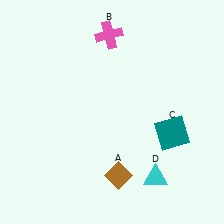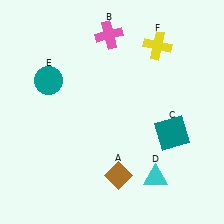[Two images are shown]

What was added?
A teal circle (E), a yellow cross (F) were added in Image 2.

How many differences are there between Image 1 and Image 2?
There are 2 differences between the two images.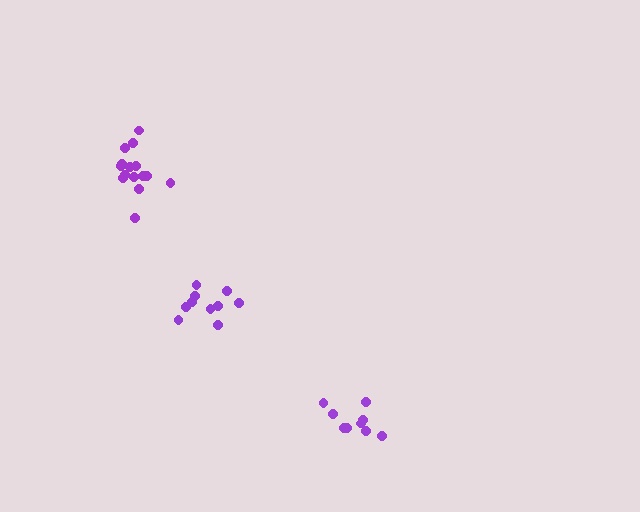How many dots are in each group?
Group 1: 15 dots, Group 2: 10 dots, Group 3: 9 dots (34 total).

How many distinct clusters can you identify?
There are 3 distinct clusters.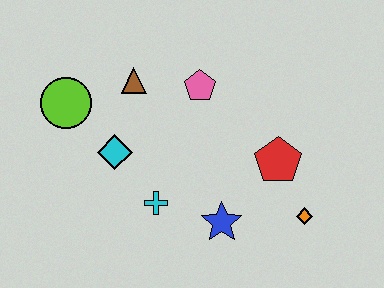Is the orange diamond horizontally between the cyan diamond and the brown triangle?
No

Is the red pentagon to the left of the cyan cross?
No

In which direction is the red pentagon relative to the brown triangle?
The red pentagon is to the right of the brown triangle.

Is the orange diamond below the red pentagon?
Yes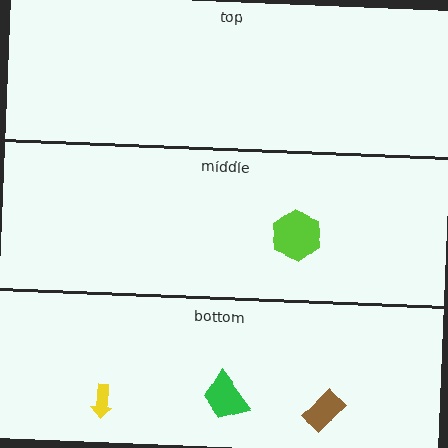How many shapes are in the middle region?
1.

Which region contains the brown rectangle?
The bottom region.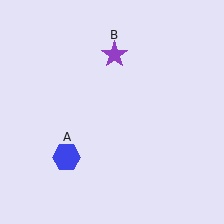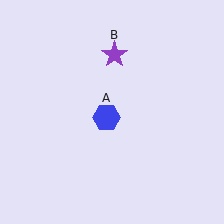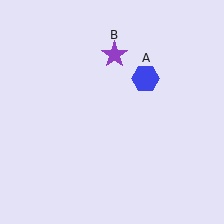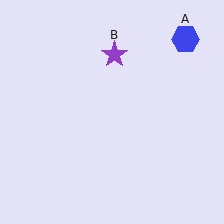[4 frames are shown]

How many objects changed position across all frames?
1 object changed position: blue hexagon (object A).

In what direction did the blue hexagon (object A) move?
The blue hexagon (object A) moved up and to the right.